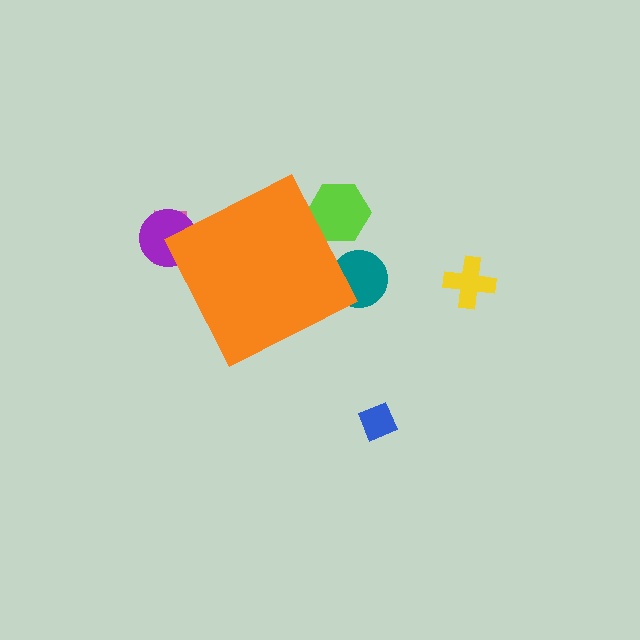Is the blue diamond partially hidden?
No, the blue diamond is fully visible.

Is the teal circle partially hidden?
Yes, the teal circle is partially hidden behind the orange diamond.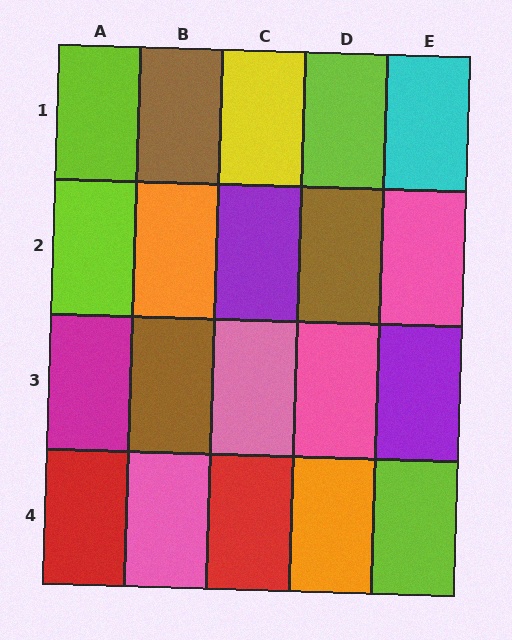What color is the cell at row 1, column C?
Yellow.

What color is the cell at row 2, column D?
Brown.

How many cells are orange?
2 cells are orange.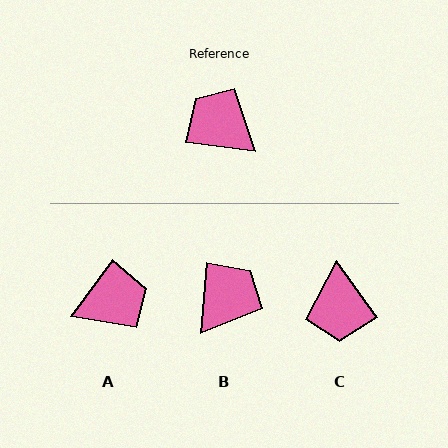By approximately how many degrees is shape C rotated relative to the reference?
Approximately 133 degrees counter-clockwise.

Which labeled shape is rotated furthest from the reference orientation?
C, about 133 degrees away.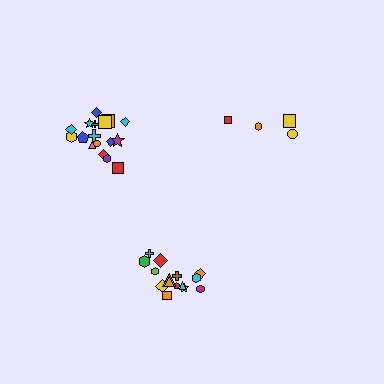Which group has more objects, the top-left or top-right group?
The top-left group.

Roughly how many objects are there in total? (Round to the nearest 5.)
Roughly 35 objects in total.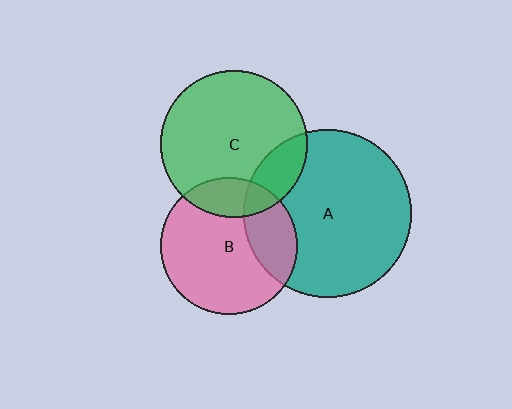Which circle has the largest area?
Circle A (teal).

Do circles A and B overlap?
Yes.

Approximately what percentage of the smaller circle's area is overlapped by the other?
Approximately 25%.